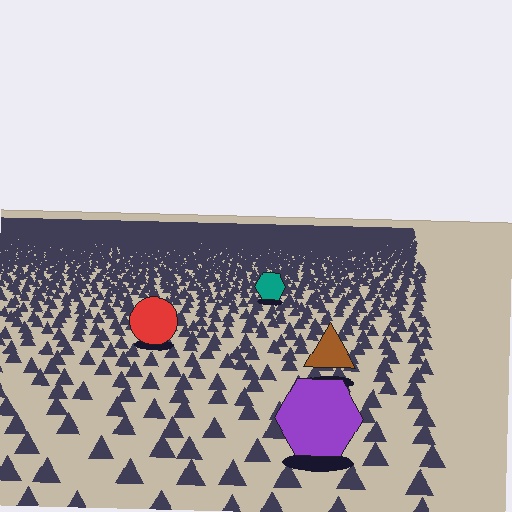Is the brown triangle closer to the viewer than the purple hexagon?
No. The purple hexagon is closer — you can tell from the texture gradient: the ground texture is coarser near it.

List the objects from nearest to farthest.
From nearest to farthest: the purple hexagon, the brown triangle, the red circle, the teal hexagon.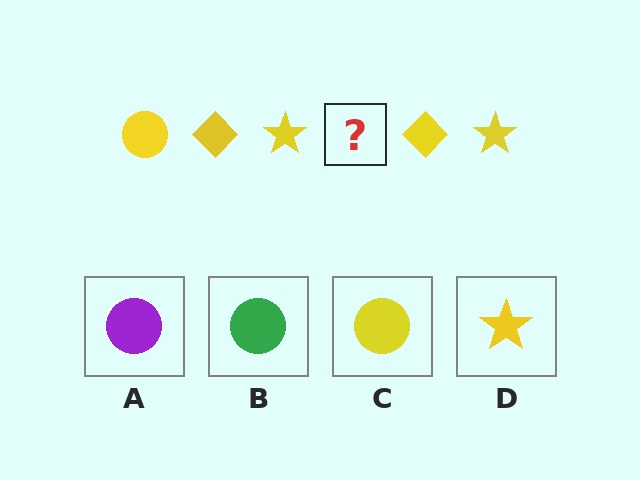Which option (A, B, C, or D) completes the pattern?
C.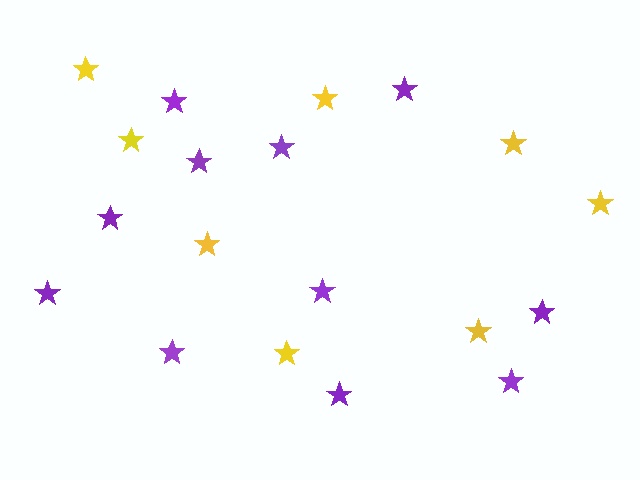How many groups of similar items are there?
There are 2 groups: one group of purple stars (11) and one group of yellow stars (8).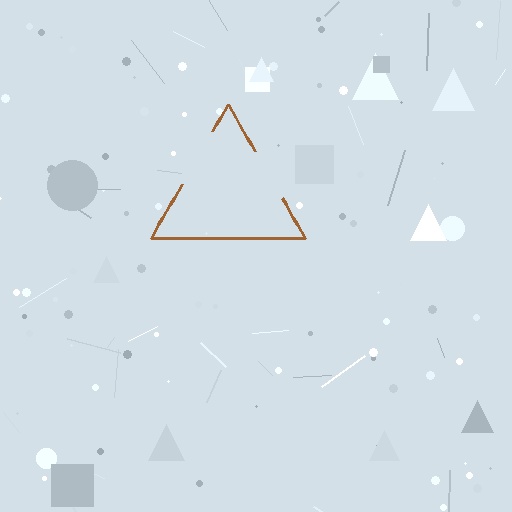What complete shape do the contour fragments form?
The contour fragments form a triangle.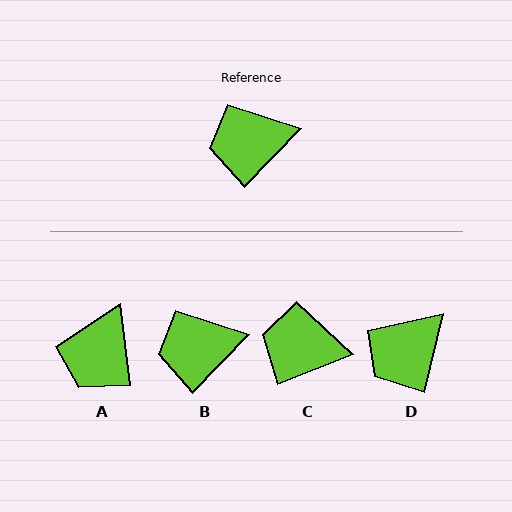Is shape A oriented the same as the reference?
No, it is off by about 51 degrees.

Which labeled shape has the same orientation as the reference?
B.